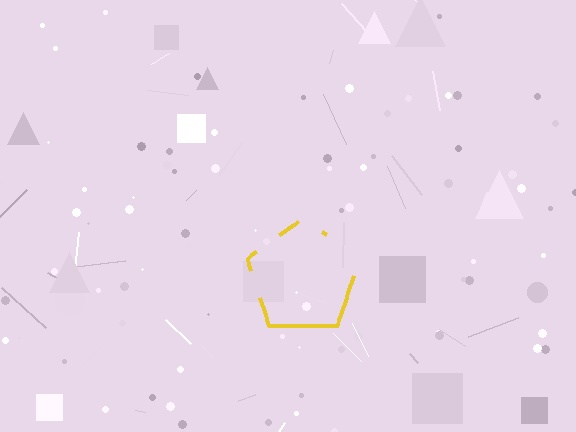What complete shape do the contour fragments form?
The contour fragments form a pentagon.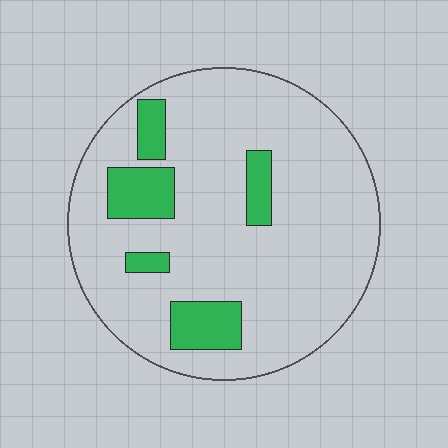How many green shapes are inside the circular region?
5.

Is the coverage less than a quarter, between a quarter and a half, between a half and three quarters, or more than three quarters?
Less than a quarter.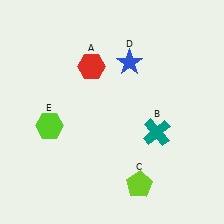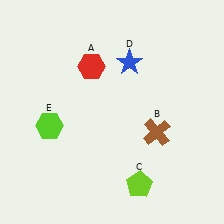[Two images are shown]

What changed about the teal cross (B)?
In Image 1, B is teal. In Image 2, it changed to brown.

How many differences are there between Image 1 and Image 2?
There is 1 difference between the two images.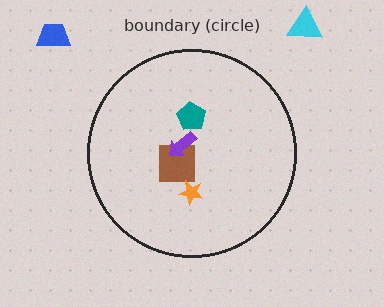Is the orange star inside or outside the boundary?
Inside.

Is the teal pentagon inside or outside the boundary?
Inside.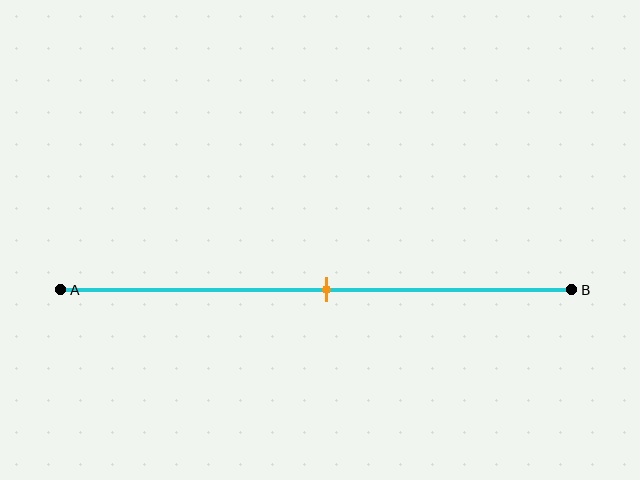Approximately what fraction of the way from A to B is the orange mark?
The orange mark is approximately 50% of the way from A to B.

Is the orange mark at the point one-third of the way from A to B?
No, the mark is at about 50% from A, not at the 33% one-third point.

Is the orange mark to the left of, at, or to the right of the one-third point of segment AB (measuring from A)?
The orange mark is to the right of the one-third point of segment AB.